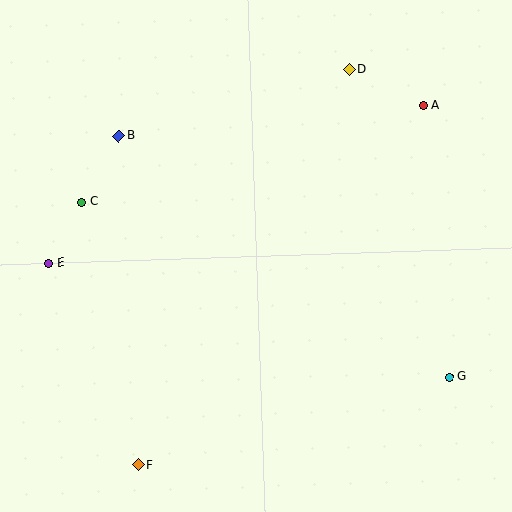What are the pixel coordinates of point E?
Point E is at (49, 263).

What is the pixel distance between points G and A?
The distance between G and A is 272 pixels.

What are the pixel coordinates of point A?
Point A is at (423, 106).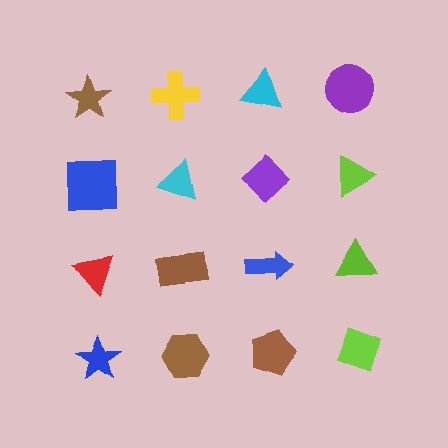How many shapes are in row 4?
4 shapes.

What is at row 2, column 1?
A blue square.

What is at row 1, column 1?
A brown star.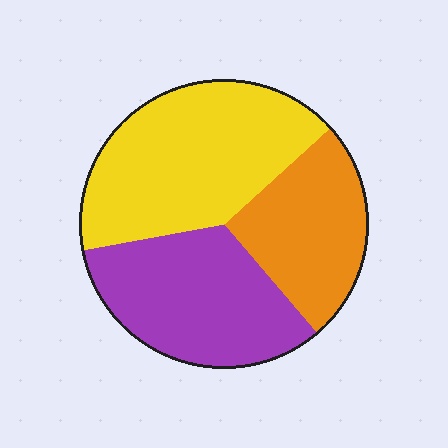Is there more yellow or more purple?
Yellow.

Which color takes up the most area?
Yellow, at roughly 40%.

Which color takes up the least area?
Orange, at roughly 25%.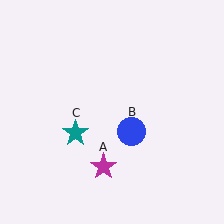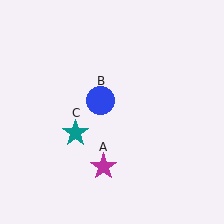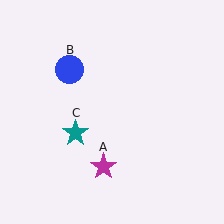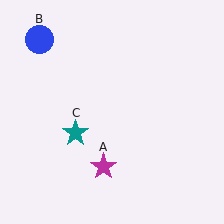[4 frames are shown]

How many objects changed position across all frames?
1 object changed position: blue circle (object B).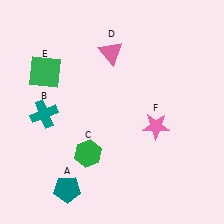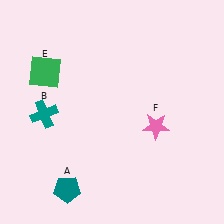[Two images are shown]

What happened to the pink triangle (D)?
The pink triangle (D) was removed in Image 2. It was in the top-left area of Image 1.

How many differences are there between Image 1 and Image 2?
There are 2 differences between the two images.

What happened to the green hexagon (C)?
The green hexagon (C) was removed in Image 2. It was in the bottom-left area of Image 1.